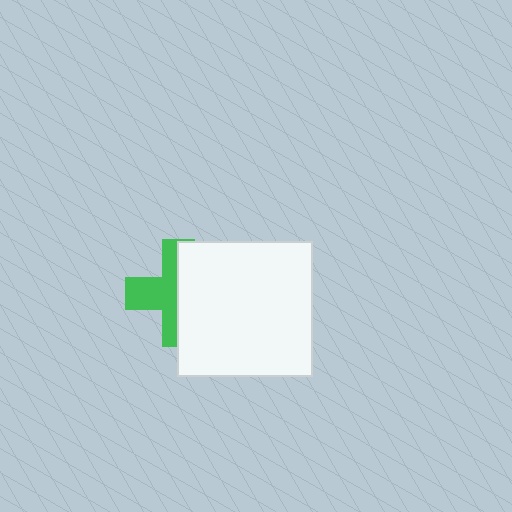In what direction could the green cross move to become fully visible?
The green cross could move left. That would shift it out from behind the white square entirely.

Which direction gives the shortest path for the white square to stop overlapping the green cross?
Moving right gives the shortest separation.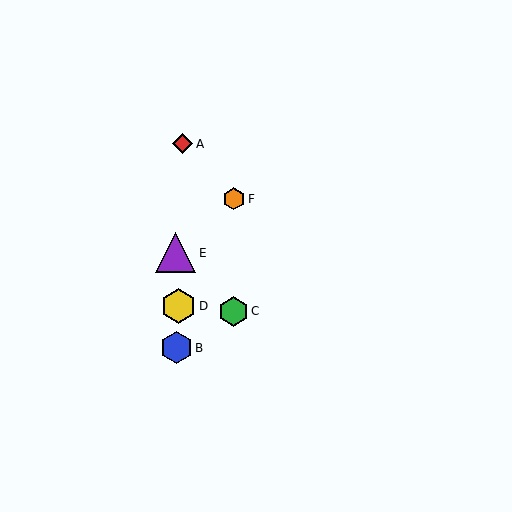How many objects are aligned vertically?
2 objects (C, F) are aligned vertically.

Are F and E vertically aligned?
No, F is at x≈234 and E is at x≈176.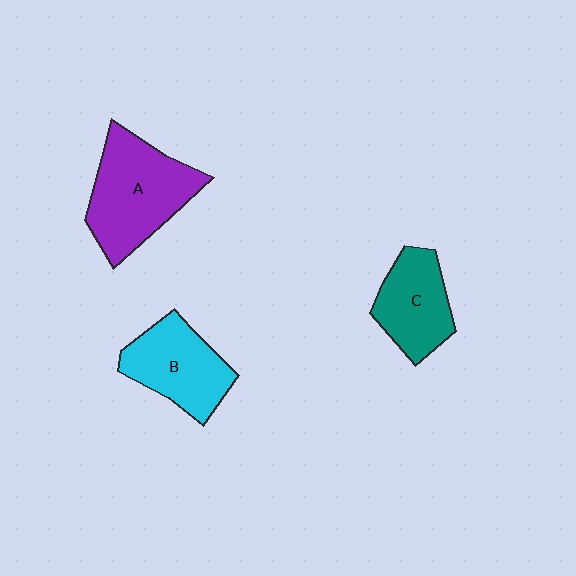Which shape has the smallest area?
Shape C (teal).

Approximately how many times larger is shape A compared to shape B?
Approximately 1.3 times.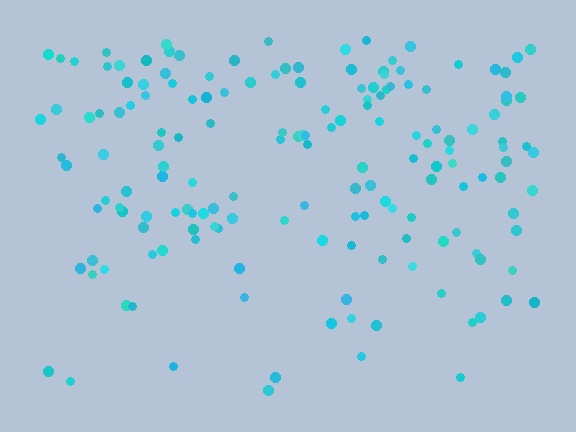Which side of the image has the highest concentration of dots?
The top.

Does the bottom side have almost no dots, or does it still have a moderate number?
Still a moderate number, just noticeably fewer than the top.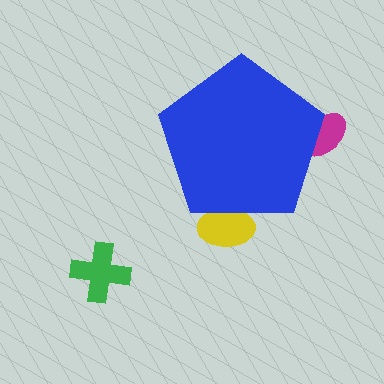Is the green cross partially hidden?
No, the green cross is fully visible.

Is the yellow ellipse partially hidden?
Yes, the yellow ellipse is partially hidden behind the blue pentagon.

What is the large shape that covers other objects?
A blue pentagon.